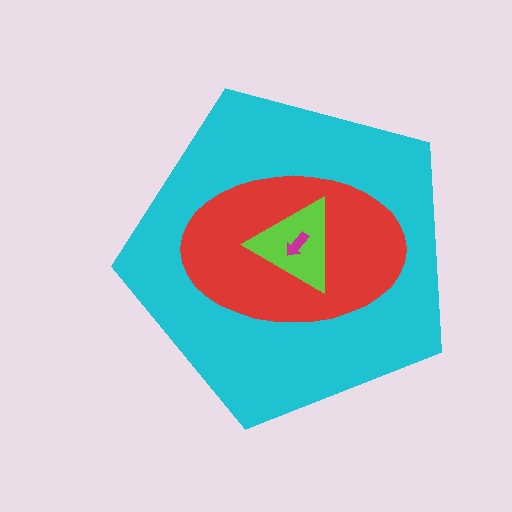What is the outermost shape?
The cyan pentagon.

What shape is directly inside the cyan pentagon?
The red ellipse.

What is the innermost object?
The magenta arrow.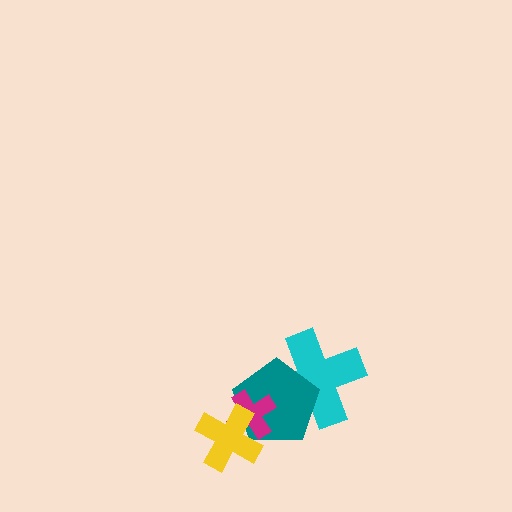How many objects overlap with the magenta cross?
2 objects overlap with the magenta cross.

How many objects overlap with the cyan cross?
1 object overlaps with the cyan cross.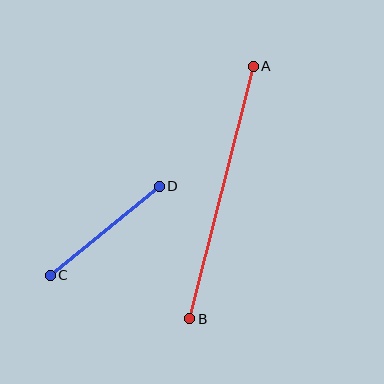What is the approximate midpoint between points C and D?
The midpoint is at approximately (105, 231) pixels.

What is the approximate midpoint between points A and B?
The midpoint is at approximately (221, 192) pixels.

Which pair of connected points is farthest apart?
Points A and B are farthest apart.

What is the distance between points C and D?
The distance is approximately 141 pixels.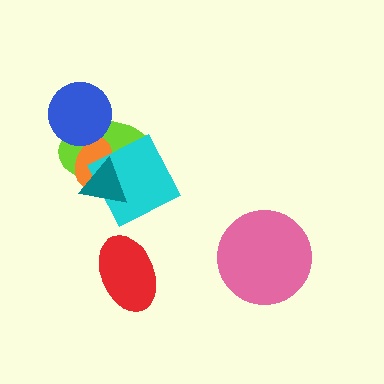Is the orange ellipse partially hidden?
Yes, it is partially covered by another shape.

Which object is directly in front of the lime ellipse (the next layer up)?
The orange ellipse is directly in front of the lime ellipse.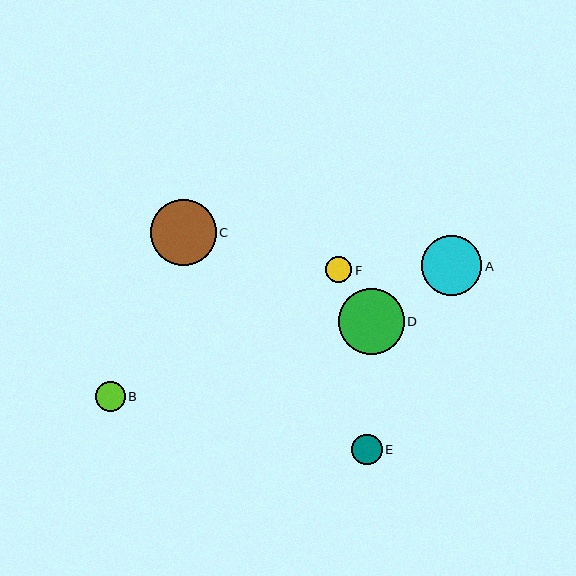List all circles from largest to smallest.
From largest to smallest: C, D, A, E, B, F.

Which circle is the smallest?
Circle F is the smallest with a size of approximately 26 pixels.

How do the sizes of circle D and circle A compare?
Circle D and circle A are approximately the same size.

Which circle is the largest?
Circle C is the largest with a size of approximately 66 pixels.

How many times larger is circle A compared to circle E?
Circle A is approximately 2.0 times the size of circle E.